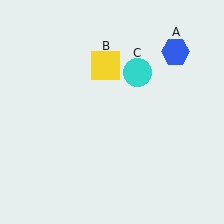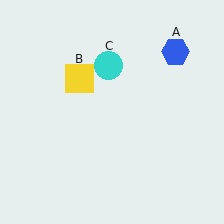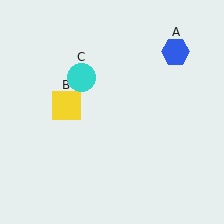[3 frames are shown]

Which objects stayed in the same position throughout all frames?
Blue hexagon (object A) remained stationary.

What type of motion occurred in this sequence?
The yellow square (object B), cyan circle (object C) rotated counterclockwise around the center of the scene.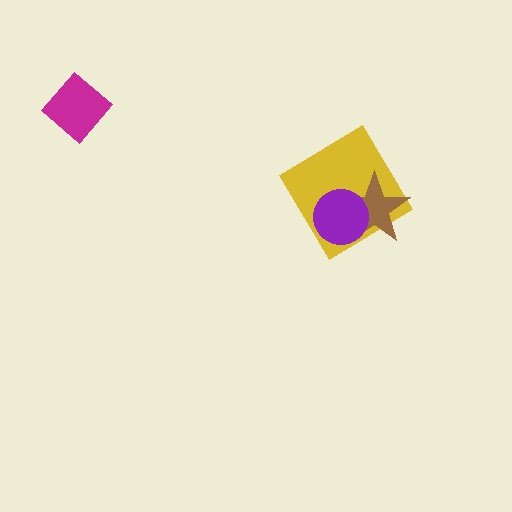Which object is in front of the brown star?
The purple circle is in front of the brown star.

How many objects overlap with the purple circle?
2 objects overlap with the purple circle.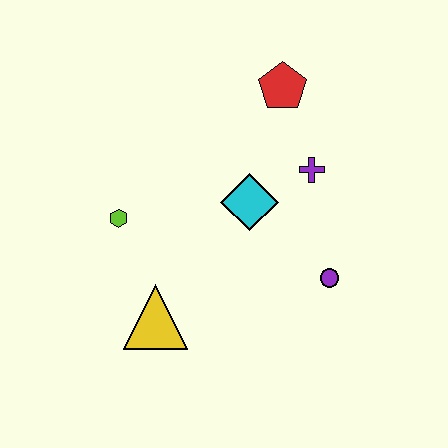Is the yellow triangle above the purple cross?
No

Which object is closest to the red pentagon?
The purple cross is closest to the red pentagon.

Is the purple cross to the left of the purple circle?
Yes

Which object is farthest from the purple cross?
The yellow triangle is farthest from the purple cross.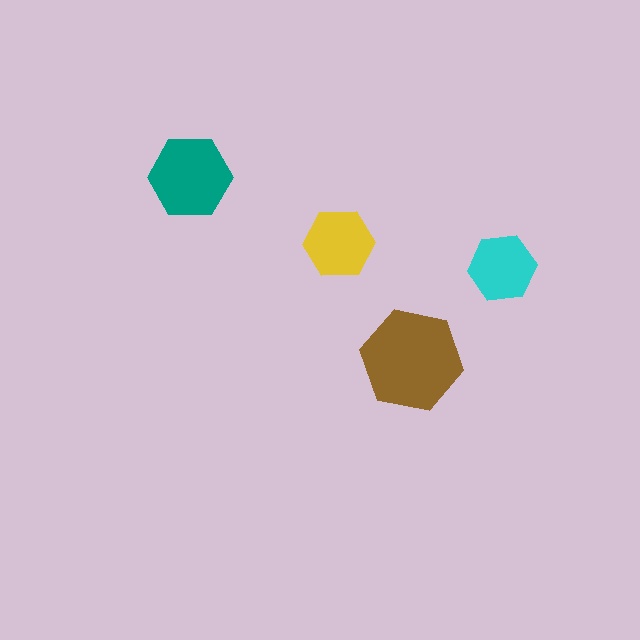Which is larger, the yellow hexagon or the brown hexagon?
The brown one.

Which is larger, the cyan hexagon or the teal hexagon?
The teal one.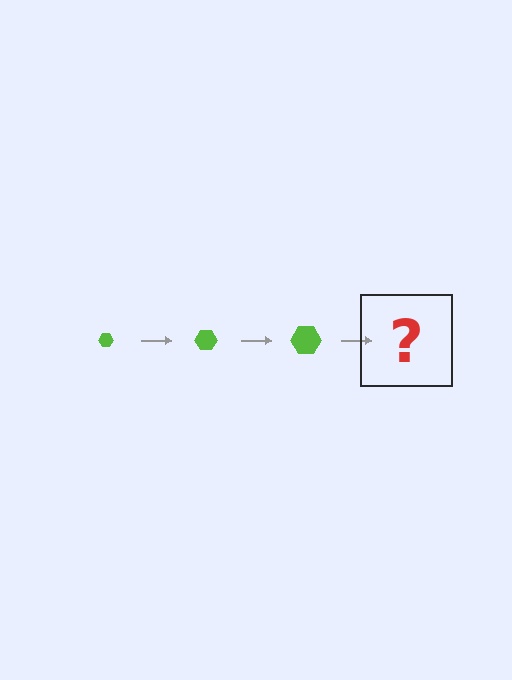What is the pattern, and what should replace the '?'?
The pattern is that the hexagon gets progressively larger each step. The '?' should be a lime hexagon, larger than the previous one.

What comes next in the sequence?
The next element should be a lime hexagon, larger than the previous one.